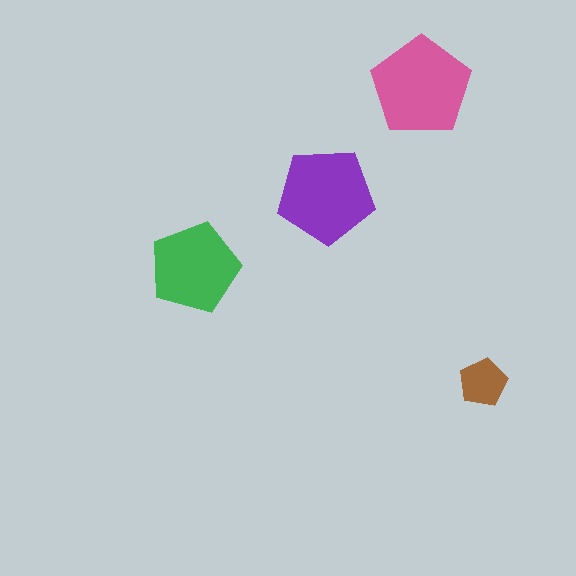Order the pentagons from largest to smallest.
the pink one, the purple one, the green one, the brown one.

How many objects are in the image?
There are 4 objects in the image.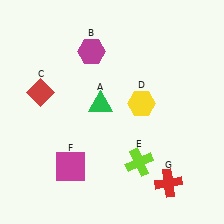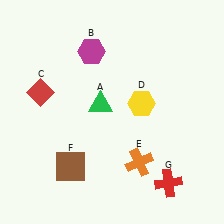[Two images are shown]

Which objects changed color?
E changed from lime to orange. F changed from magenta to brown.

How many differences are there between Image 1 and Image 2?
There are 2 differences between the two images.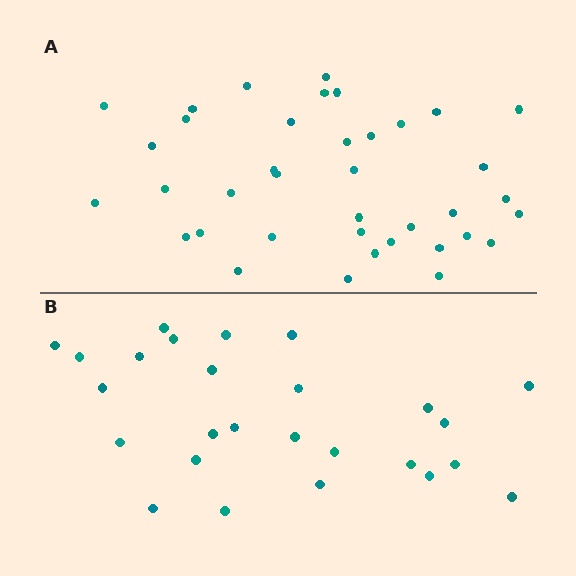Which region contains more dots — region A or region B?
Region A (the top region) has more dots.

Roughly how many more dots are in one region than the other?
Region A has roughly 12 or so more dots than region B.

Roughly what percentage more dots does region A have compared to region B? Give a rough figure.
About 45% more.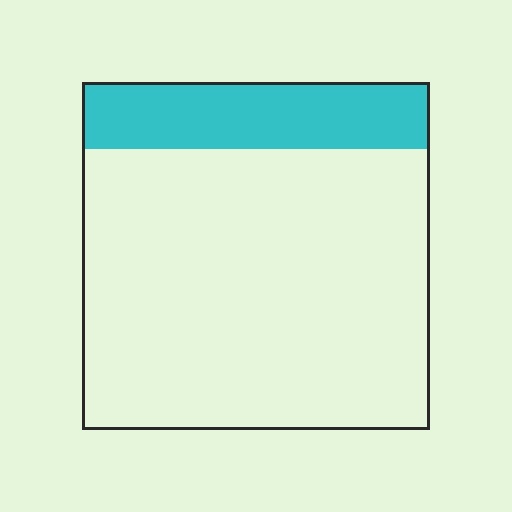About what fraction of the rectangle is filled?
About one fifth (1/5).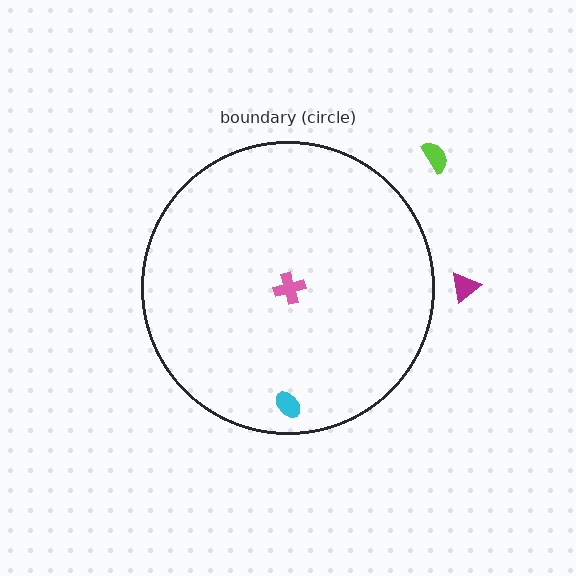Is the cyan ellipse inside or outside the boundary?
Inside.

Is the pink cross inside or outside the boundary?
Inside.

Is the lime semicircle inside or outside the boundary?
Outside.